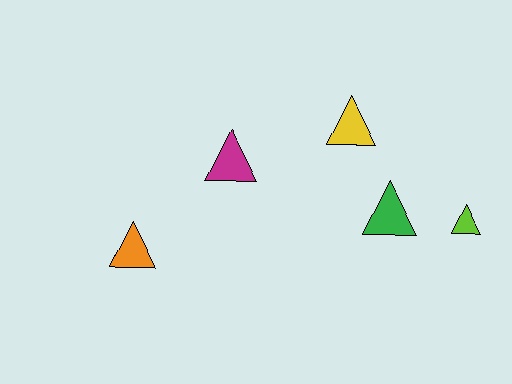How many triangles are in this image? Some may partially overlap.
There are 5 triangles.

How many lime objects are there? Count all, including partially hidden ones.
There is 1 lime object.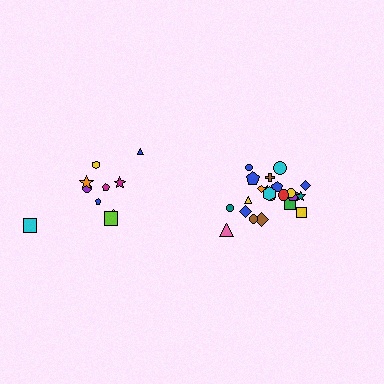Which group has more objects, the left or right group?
The right group.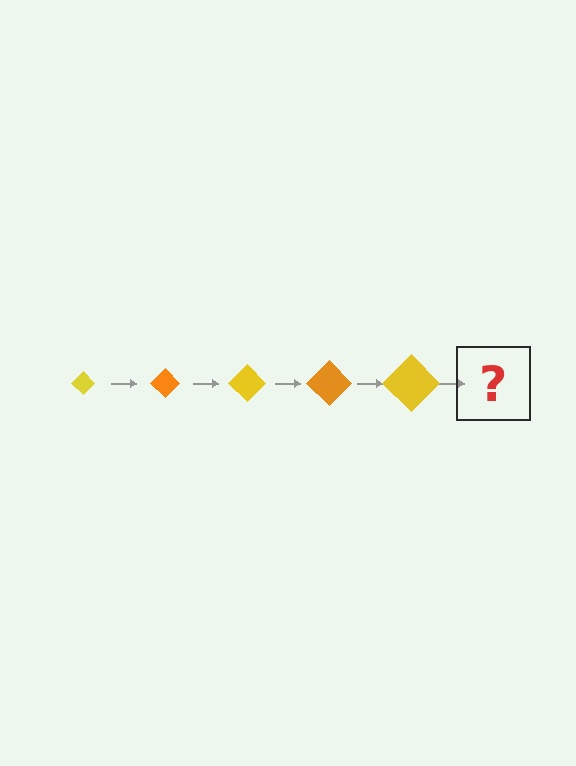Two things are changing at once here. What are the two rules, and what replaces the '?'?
The two rules are that the diamond grows larger each step and the color cycles through yellow and orange. The '?' should be an orange diamond, larger than the previous one.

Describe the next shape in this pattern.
It should be an orange diamond, larger than the previous one.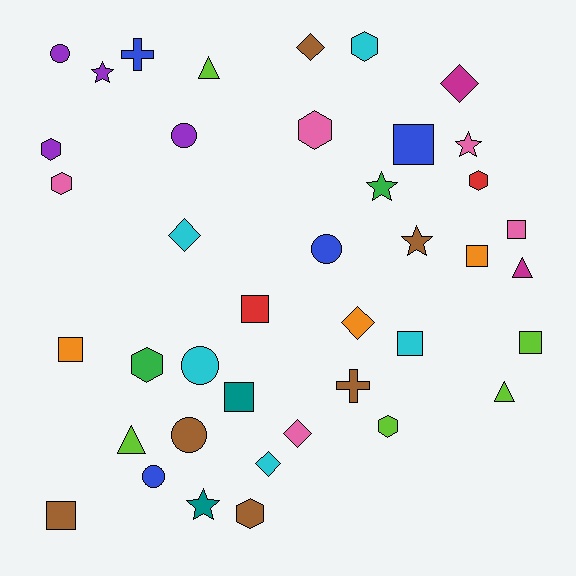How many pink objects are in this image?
There are 5 pink objects.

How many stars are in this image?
There are 5 stars.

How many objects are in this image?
There are 40 objects.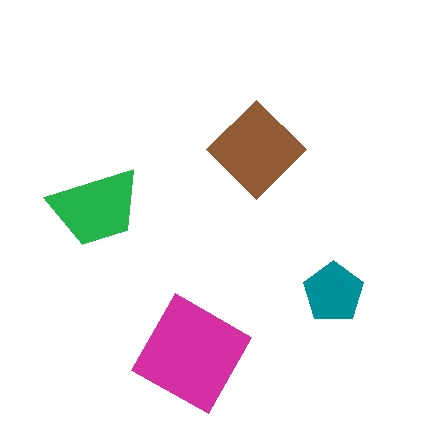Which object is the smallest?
The teal pentagon.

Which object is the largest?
The magenta square.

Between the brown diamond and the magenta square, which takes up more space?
The magenta square.